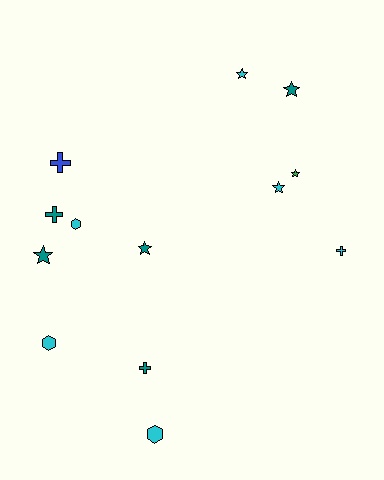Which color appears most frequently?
Cyan, with 6 objects.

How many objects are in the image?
There are 13 objects.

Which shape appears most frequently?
Star, with 6 objects.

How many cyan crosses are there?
There is 1 cyan cross.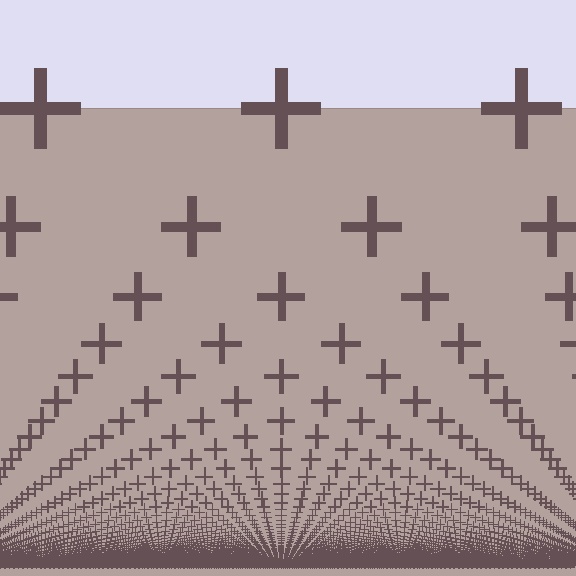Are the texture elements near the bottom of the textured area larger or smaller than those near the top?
Smaller. The gradient is inverted — elements near the bottom are smaller and denser.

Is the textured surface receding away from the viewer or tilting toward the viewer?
The surface appears to tilt toward the viewer. Texture elements get larger and sparser toward the top.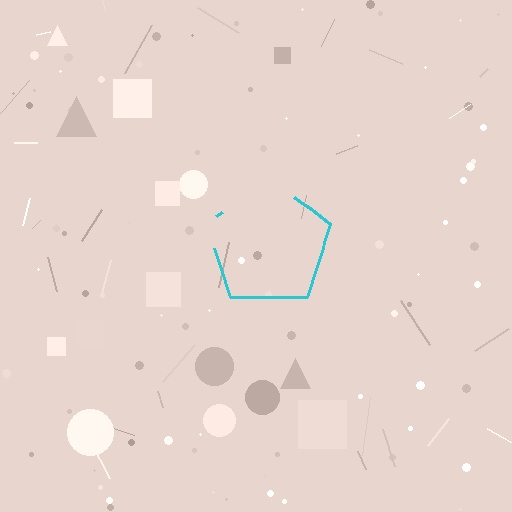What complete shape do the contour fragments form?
The contour fragments form a pentagon.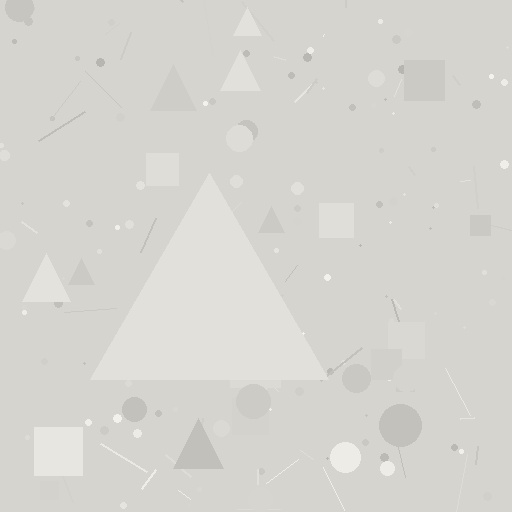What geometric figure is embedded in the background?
A triangle is embedded in the background.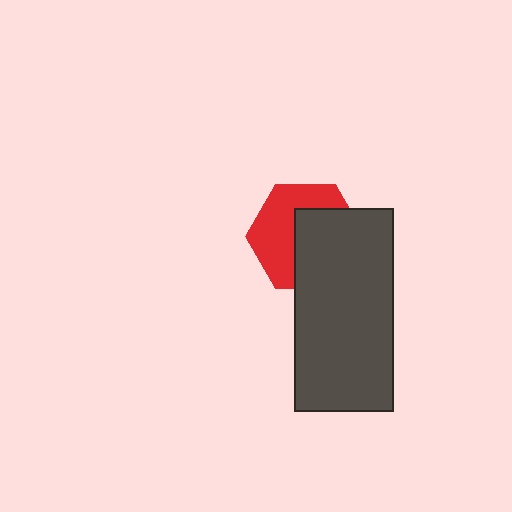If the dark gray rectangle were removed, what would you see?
You would see the complete red hexagon.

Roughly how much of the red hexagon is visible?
About half of it is visible (roughly 49%).